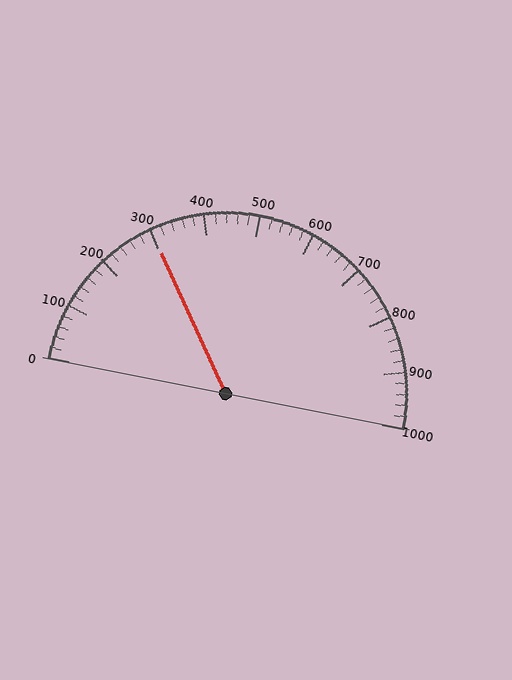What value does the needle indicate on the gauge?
The needle indicates approximately 300.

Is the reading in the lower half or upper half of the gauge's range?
The reading is in the lower half of the range (0 to 1000).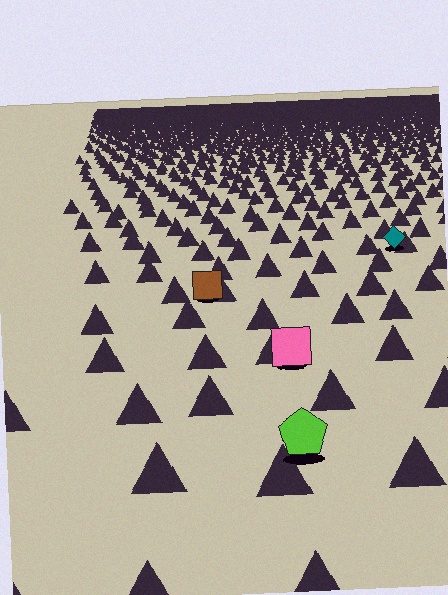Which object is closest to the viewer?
The lime pentagon is closest. The texture marks near it are larger and more spread out.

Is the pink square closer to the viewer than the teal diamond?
Yes. The pink square is closer — you can tell from the texture gradient: the ground texture is coarser near it.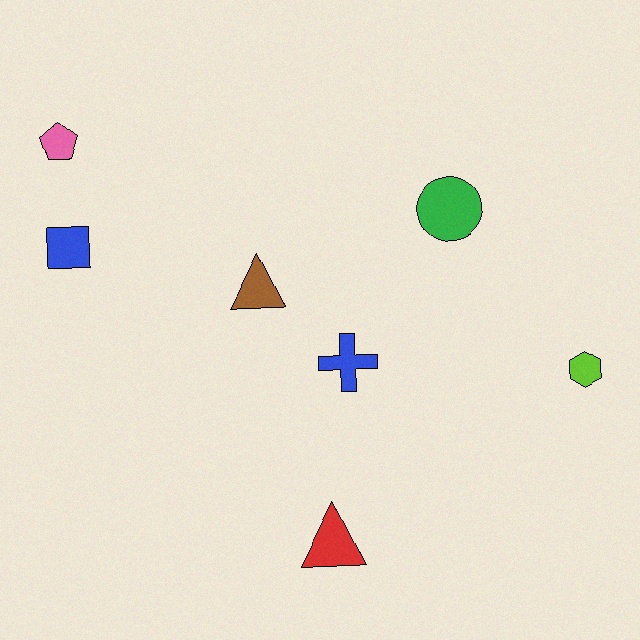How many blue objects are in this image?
There are 2 blue objects.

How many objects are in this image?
There are 7 objects.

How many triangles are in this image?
There are 2 triangles.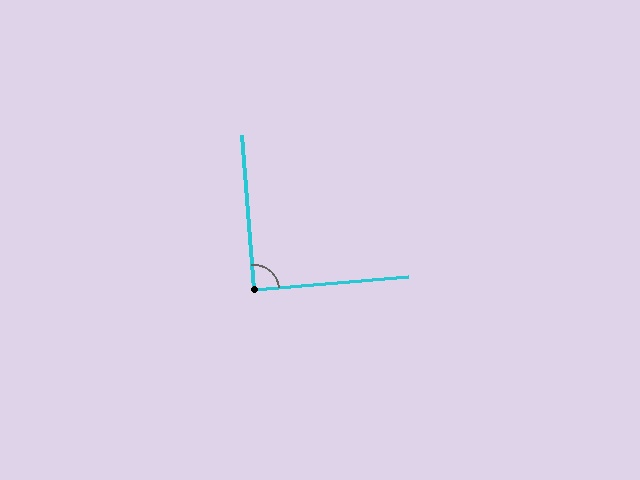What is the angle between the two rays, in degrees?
Approximately 89 degrees.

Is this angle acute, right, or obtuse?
It is approximately a right angle.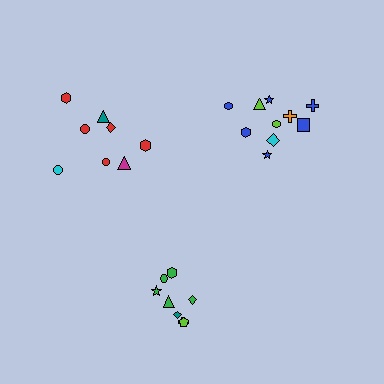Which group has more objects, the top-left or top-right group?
The top-right group.